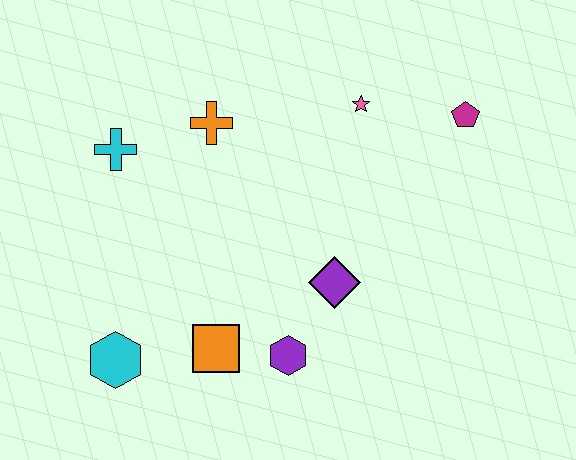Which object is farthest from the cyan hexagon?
The magenta pentagon is farthest from the cyan hexagon.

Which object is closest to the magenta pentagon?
The pink star is closest to the magenta pentagon.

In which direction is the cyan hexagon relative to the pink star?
The cyan hexagon is below the pink star.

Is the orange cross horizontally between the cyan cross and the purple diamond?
Yes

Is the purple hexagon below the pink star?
Yes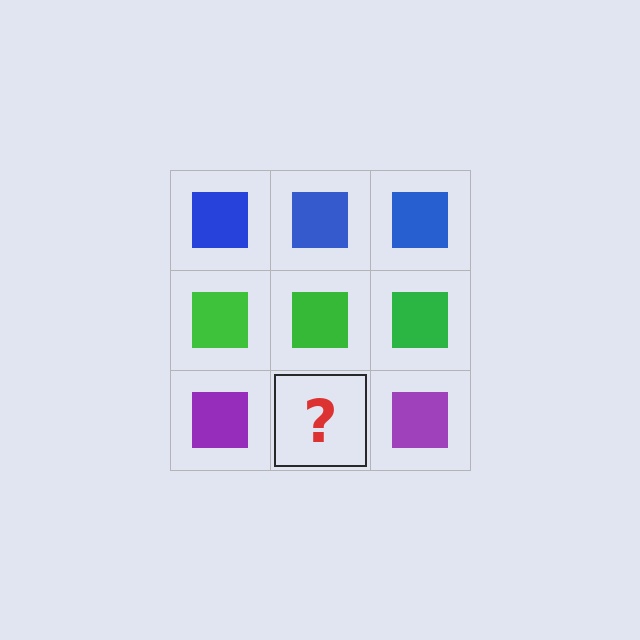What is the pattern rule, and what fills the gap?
The rule is that each row has a consistent color. The gap should be filled with a purple square.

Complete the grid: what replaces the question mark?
The question mark should be replaced with a purple square.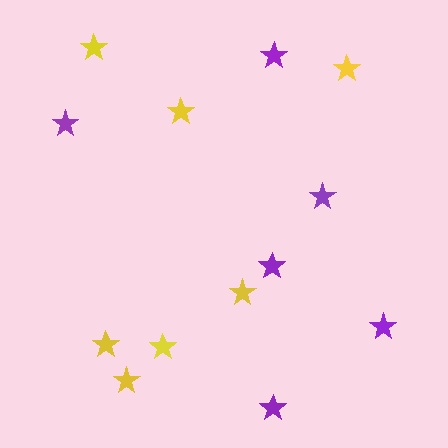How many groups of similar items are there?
There are 2 groups: one group of yellow stars (7) and one group of purple stars (6).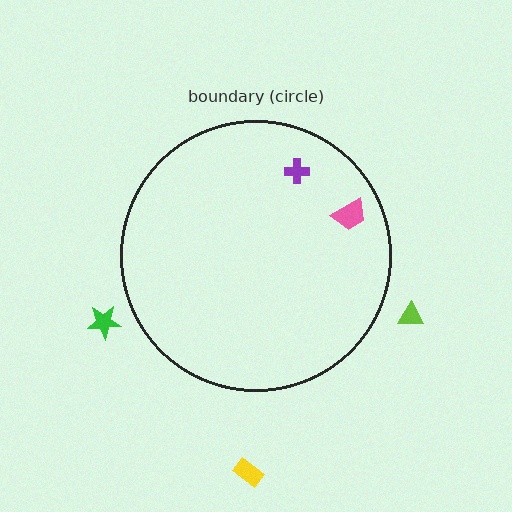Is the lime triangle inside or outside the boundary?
Outside.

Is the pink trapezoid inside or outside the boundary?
Inside.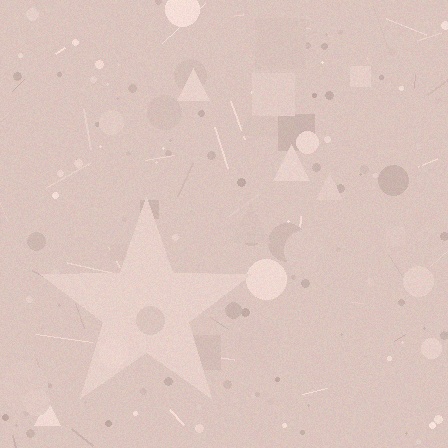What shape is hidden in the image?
A star is hidden in the image.